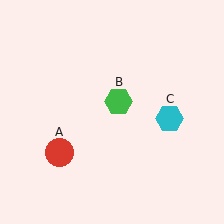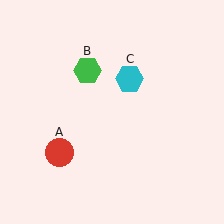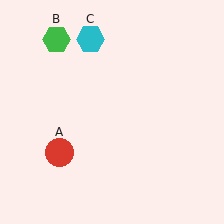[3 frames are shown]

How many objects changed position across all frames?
2 objects changed position: green hexagon (object B), cyan hexagon (object C).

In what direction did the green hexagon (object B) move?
The green hexagon (object B) moved up and to the left.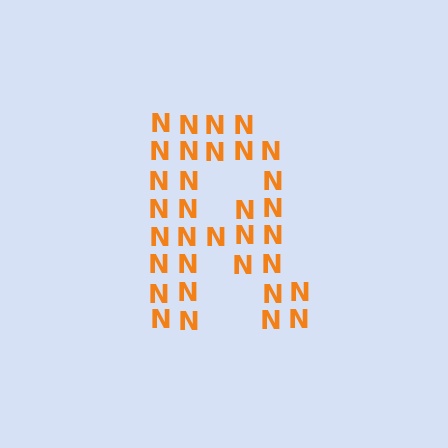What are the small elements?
The small elements are letter N's.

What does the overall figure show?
The overall figure shows the letter R.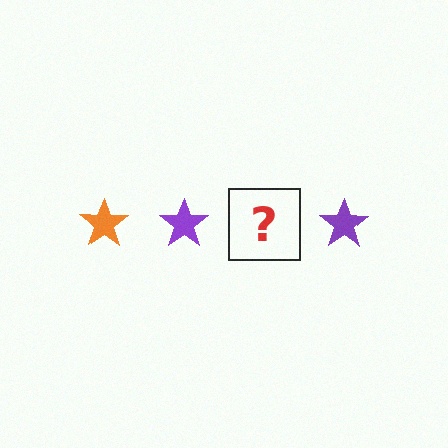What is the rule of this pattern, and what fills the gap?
The rule is that the pattern cycles through orange, purple stars. The gap should be filled with an orange star.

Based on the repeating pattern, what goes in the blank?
The blank should be an orange star.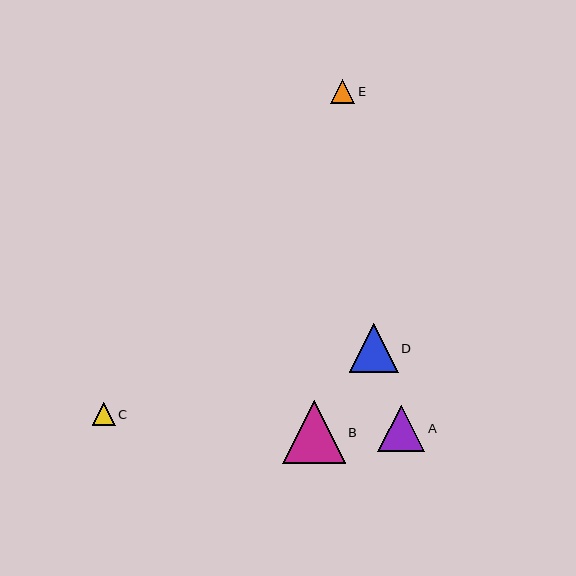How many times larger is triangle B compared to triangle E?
Triangle B is approximately 2.6 times the size of triangle E.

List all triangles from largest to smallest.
From largest to smallest: B, D, A, E, C.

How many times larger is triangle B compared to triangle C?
Triangle B is approximately 2.7 times the size of triangle C.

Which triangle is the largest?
Triangle B is the largest with a size of approximately 63 pixels.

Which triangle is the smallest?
Triangle C is the smallest with a size of approximately 23 pixels.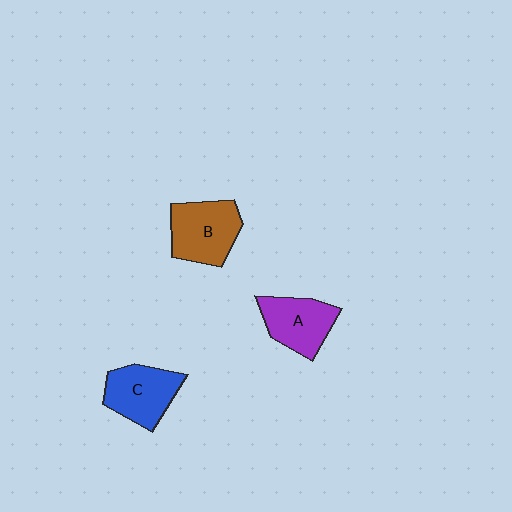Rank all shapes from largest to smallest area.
From largest to smallest: B (brown), C (blue), A (purple).